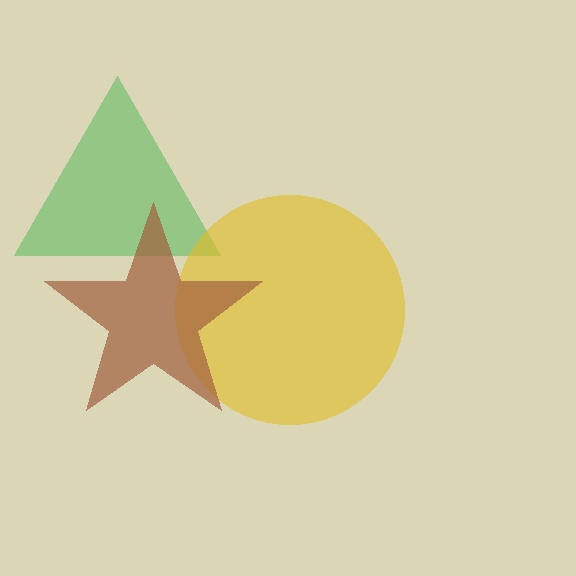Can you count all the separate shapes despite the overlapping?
Yes, there are 3 separate shapes.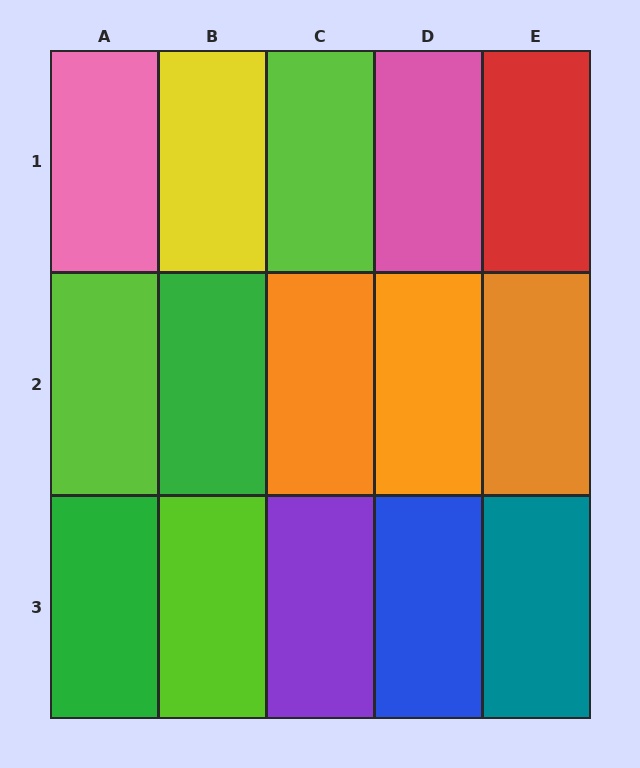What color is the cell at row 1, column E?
Red.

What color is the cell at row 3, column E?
Teal.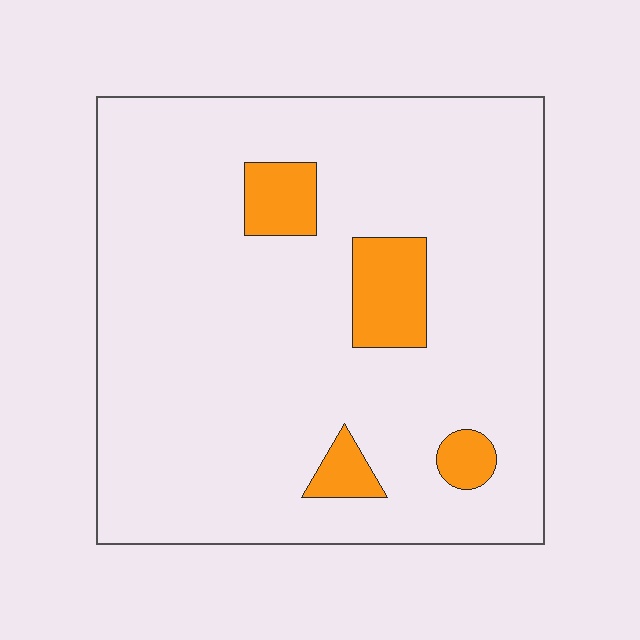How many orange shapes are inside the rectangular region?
4.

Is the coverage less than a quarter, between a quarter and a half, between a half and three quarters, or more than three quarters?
Less than a quarter.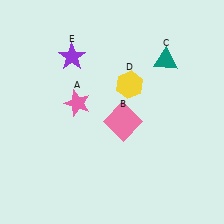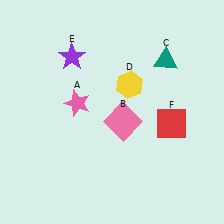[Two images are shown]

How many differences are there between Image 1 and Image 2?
There is 1 difference between the two images.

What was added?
A red square (F) was added in Image 2.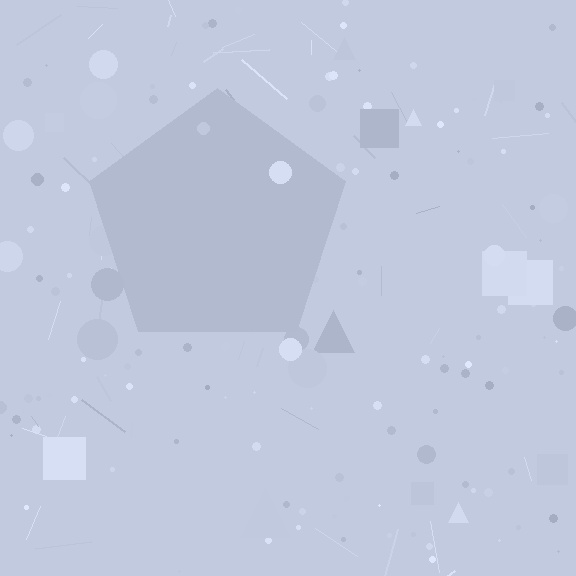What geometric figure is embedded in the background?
A pentagon is embedded in the background.